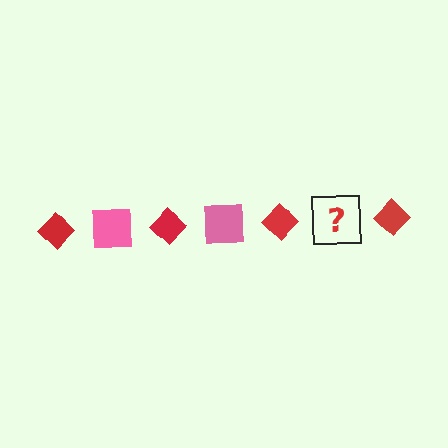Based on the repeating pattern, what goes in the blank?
The blank should be a pink square.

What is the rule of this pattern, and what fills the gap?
The rule is that the pattern alternates between red diamond and pink square. The gap should be filled with a pink square.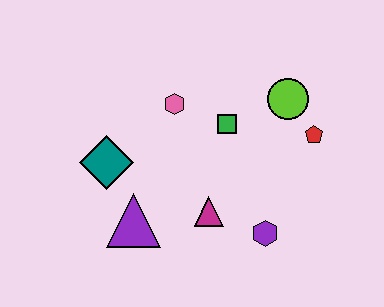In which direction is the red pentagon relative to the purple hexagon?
The red pentagon is above the purple hexagon.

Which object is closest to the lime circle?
The red pentagon is closest to the lime circle.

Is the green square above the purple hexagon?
Yes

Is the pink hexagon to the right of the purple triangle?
Yes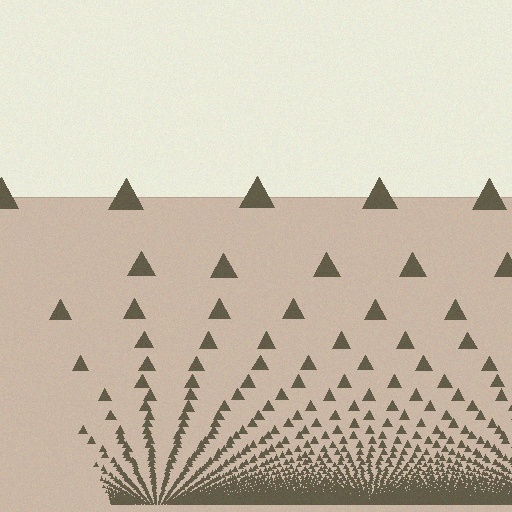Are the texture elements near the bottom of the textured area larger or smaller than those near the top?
Smaller. The gradient is inverted — elements near the bottom are smaller and denser.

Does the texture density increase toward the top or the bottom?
Density increases toward the bottom.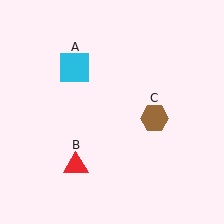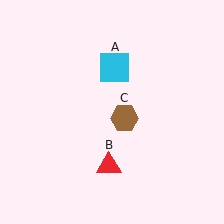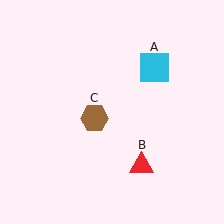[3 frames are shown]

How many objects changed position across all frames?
3 objects changed position: cyan square (object A), red triangle (object B), brown hexagon (object C).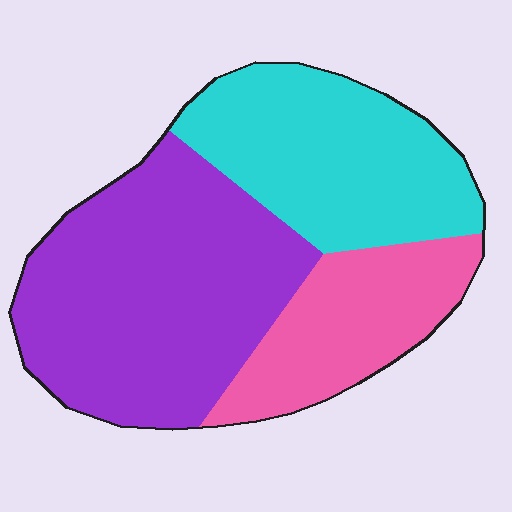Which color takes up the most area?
Purple, at roughly 45%.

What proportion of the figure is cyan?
Cyan takes up about one third (1/3) of the figure.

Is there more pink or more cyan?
Cyan.